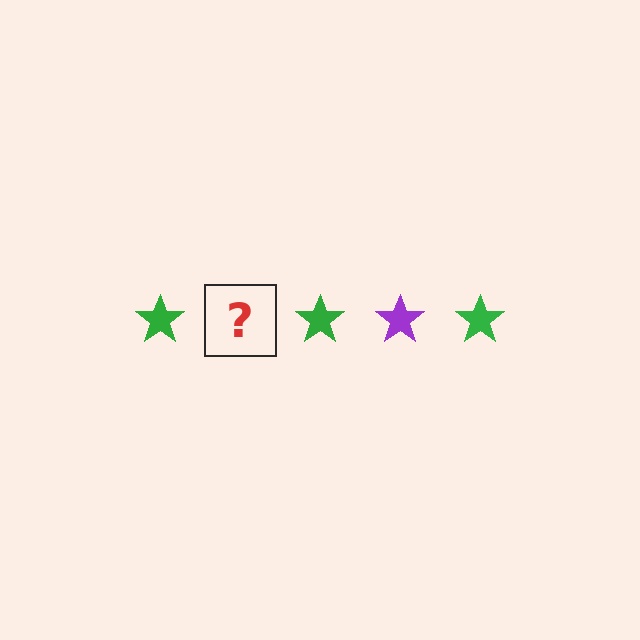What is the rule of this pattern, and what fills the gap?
The rule is that the pattern cycles through green, purple stars. The gap should be filled with a purple star.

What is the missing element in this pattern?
The missing element is a purple star.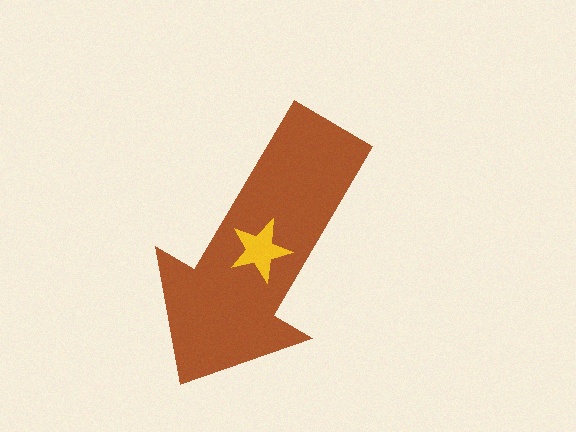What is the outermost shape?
The brown arrow.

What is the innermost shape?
The yellow star.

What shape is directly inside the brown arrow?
The yellow star.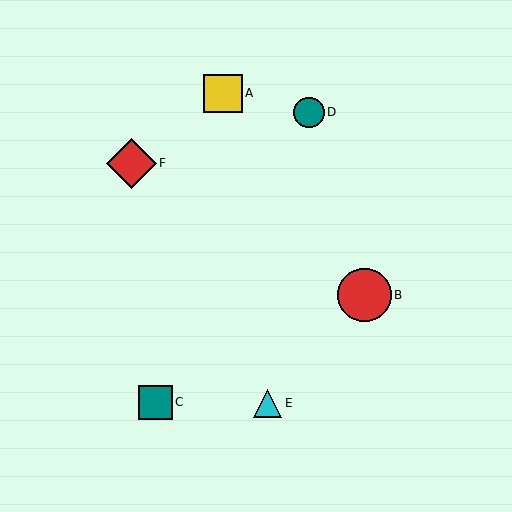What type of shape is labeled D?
Shape D is a teal circle.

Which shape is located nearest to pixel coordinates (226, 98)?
The yellow square (labeled A) at (223, 93) is nearest to that location.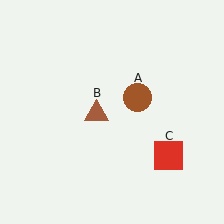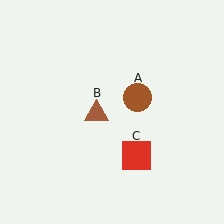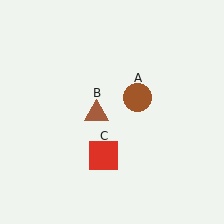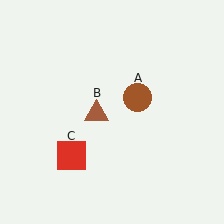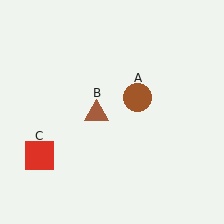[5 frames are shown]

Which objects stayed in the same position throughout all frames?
Brown circle (object A) and brown triangle (object B) remained stationary.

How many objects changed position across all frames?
1 object changed position: red square (object C).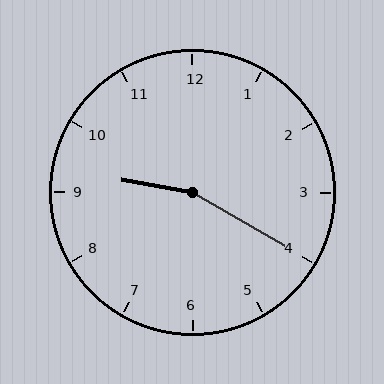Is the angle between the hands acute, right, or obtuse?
It is obtuse.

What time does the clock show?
9:20.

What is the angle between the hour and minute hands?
Approximately 160 degrees.